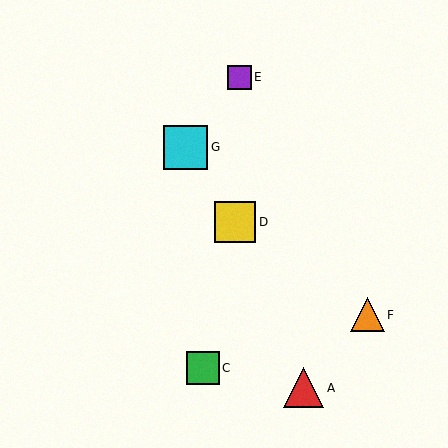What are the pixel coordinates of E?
Object E is at (239, 77).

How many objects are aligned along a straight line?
3 objects (B, D, G) are aligned along a straight line.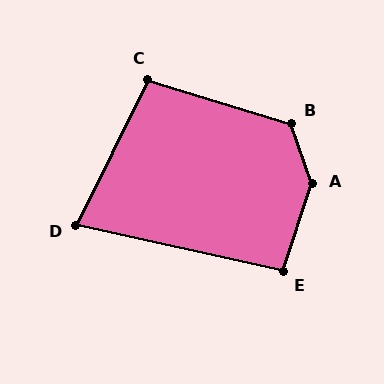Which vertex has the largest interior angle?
A, at approximately 142 degrees.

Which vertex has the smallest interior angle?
D, at approximately 76 degrees.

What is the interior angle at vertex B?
Approximately 126 degrees (obtuse).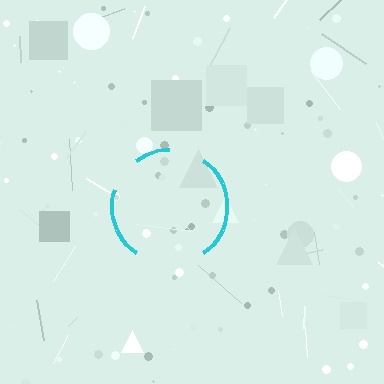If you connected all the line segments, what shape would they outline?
They would outline a circle.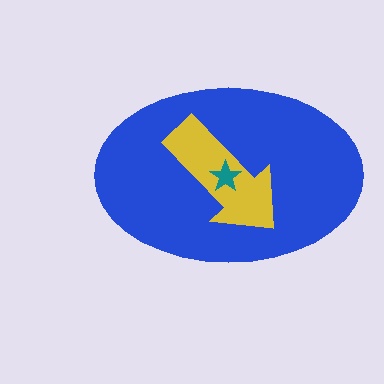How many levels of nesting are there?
3.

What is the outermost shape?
The blue ellipse.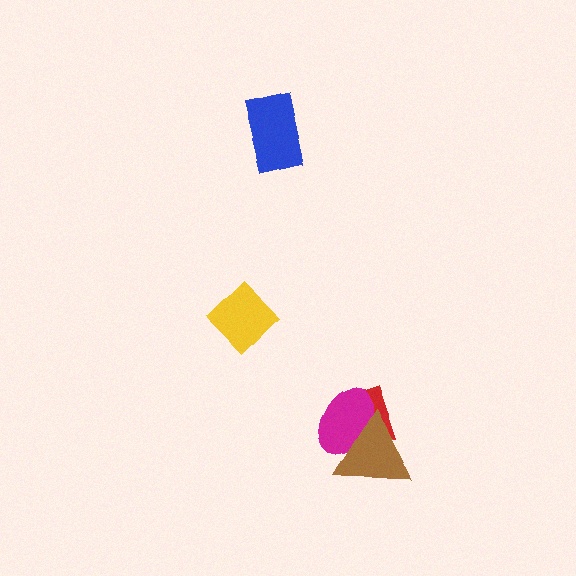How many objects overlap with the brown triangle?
2 objects overlap with the brown triangle.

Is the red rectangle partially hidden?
Yes, it is partially covered by another shape.